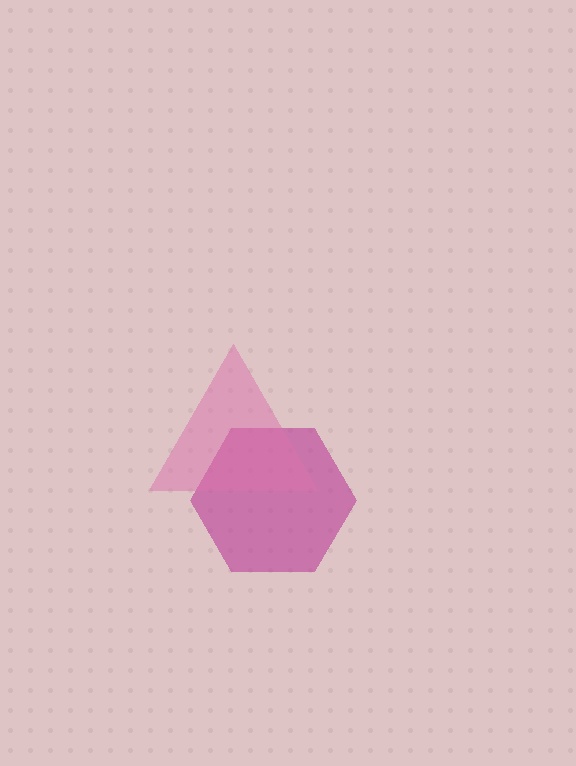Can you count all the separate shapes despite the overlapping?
Yes, there are 2 separate shapes.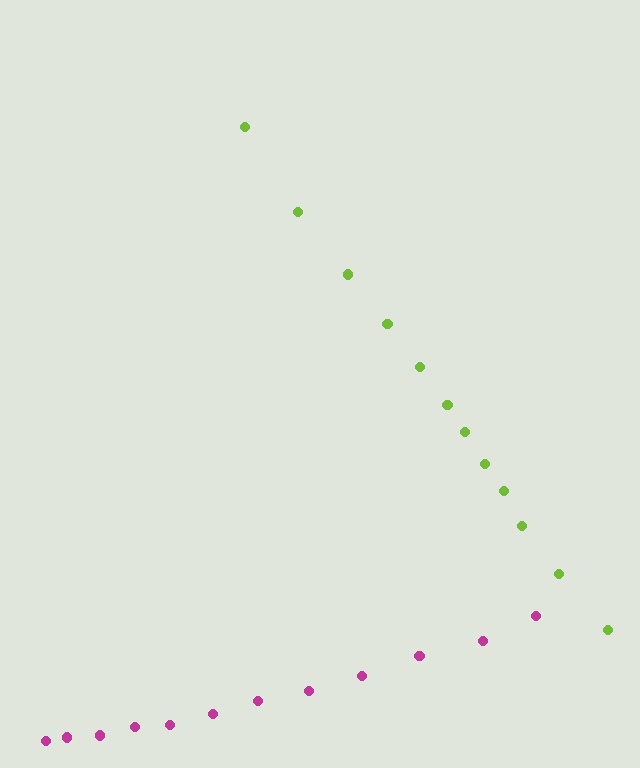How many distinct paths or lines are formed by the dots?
There are 2 distinct paths.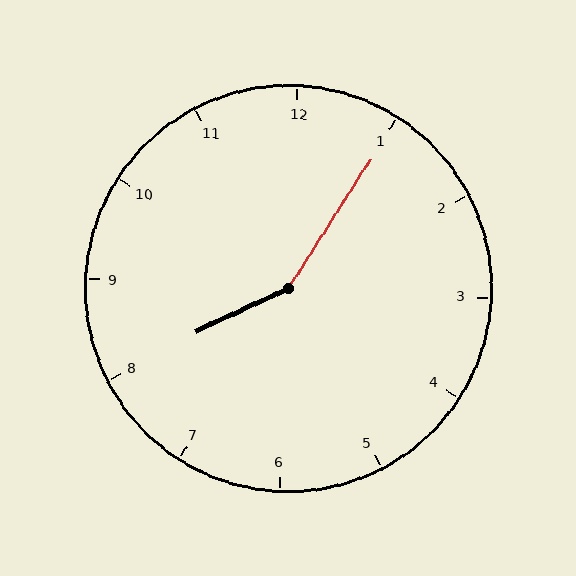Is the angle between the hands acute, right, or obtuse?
It is obtuse.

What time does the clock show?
8:05.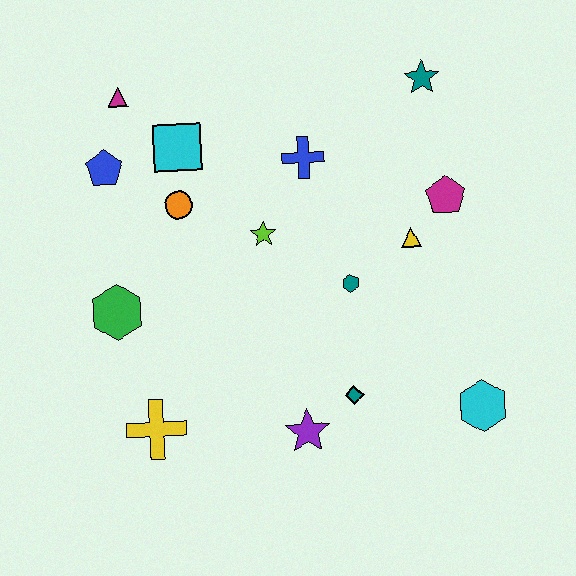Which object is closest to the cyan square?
The orange circle is closest to the cyan square.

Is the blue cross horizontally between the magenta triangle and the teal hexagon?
Yes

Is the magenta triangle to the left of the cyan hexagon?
Yes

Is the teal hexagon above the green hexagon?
Yes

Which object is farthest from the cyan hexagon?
The magenta triangle is farthest from the cyan hexagon.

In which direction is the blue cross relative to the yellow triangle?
The blue cross is to the left of the yellow triangle.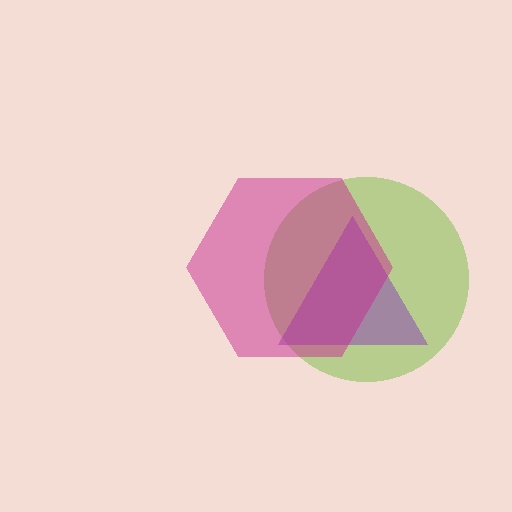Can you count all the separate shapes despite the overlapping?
Yes, there are 3 separate shapes.